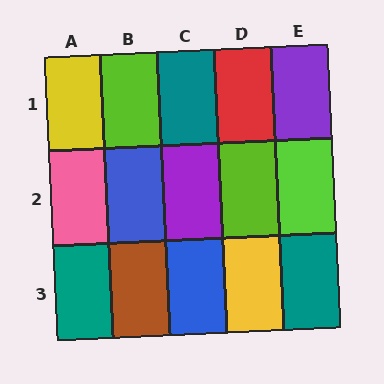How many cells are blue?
2 cells are blue.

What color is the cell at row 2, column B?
Blue.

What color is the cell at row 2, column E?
Lime.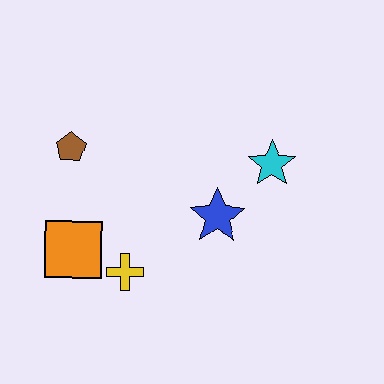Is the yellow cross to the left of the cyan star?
Yes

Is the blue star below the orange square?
No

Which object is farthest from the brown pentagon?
The cyan star is farthest from the brown pentagon.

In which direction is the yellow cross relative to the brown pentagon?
The yellow cross is below the brown pentagon.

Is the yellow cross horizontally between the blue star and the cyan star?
No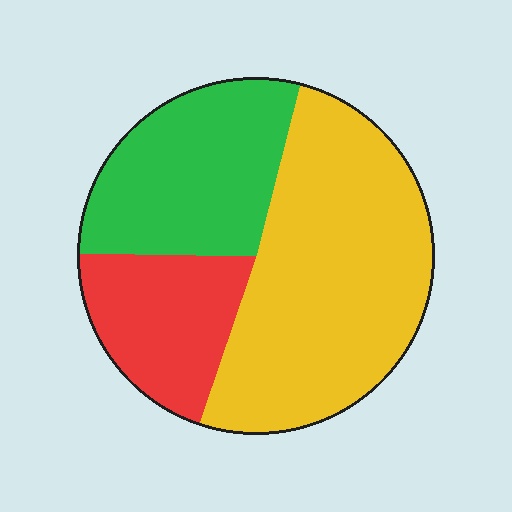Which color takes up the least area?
Red, at roughly 20%.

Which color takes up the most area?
Yellow, at roughly 50%.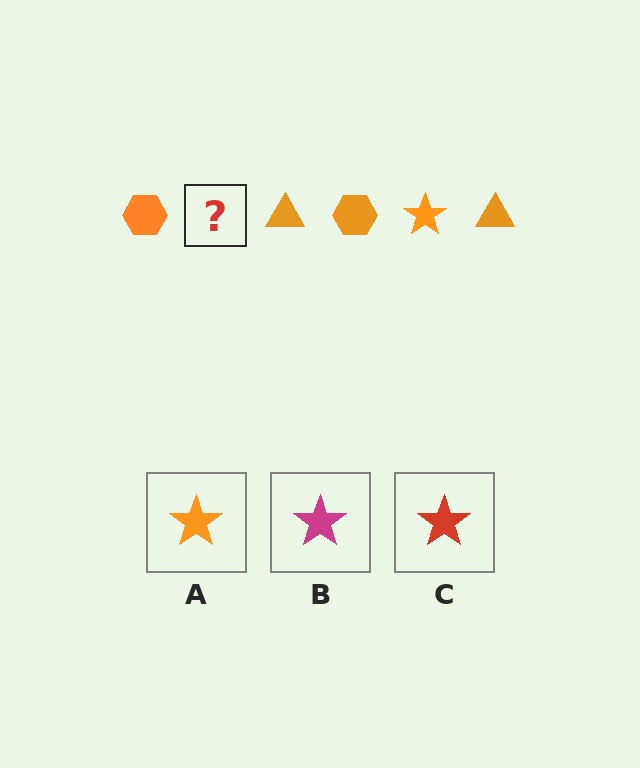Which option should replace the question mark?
Option A.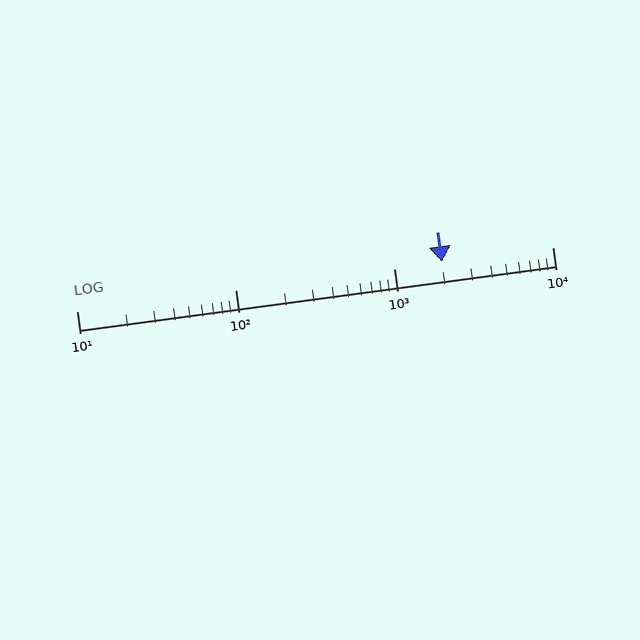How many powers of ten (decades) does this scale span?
The scale spans 3 decades, from 10 to 10000.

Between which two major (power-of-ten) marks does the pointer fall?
The pointer is between 1000 and 10000.